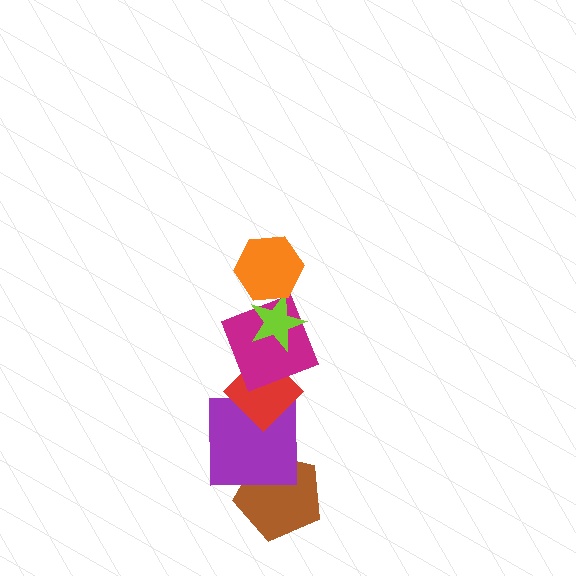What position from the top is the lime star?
The lime star is 2nd from the top.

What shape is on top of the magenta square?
The lime star is on top of the magenta square.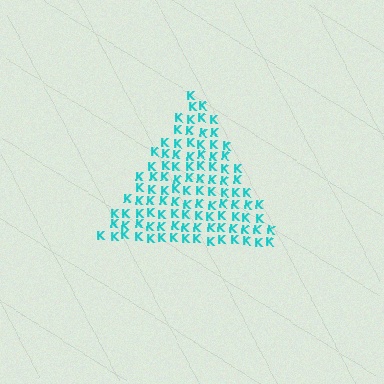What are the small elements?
The small elements are letter K's.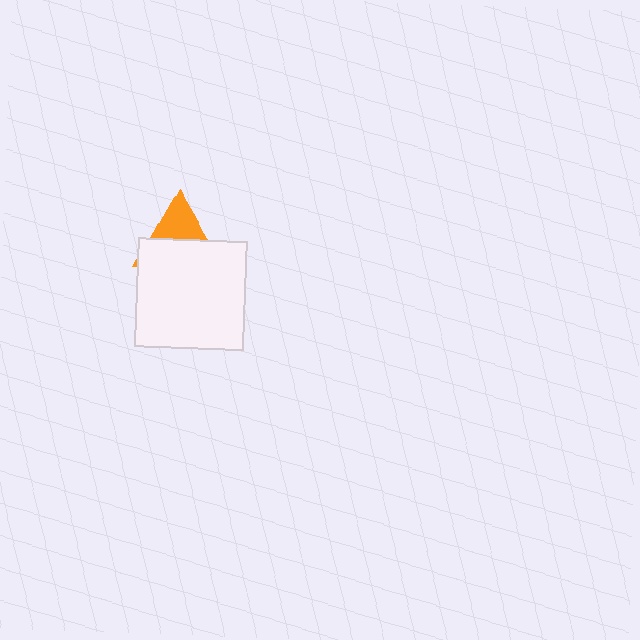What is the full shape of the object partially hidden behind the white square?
The partially hidden object is an orange triangle.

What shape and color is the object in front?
The object in front is a white square.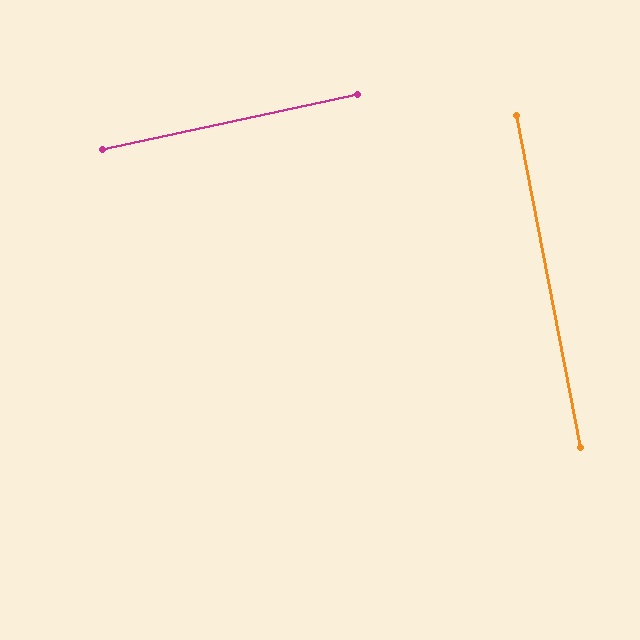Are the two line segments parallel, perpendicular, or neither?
Perpendicular — they meet at approximately 89°.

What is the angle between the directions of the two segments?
Approximately 89 degrees.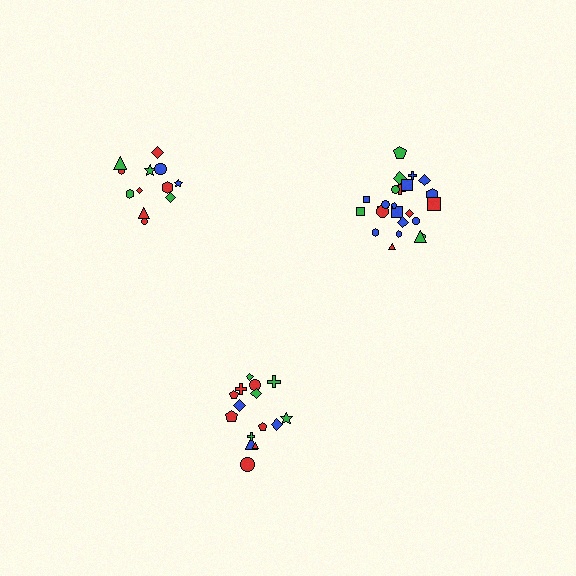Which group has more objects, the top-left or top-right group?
The top-right group.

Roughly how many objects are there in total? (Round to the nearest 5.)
Roughly 50 objects in total.